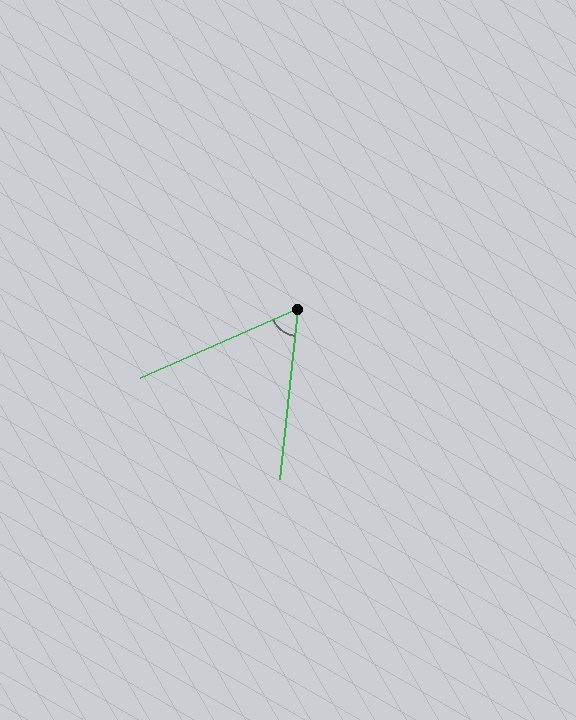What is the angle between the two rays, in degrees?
Approximately 60 degrees.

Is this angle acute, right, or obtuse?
It is acute.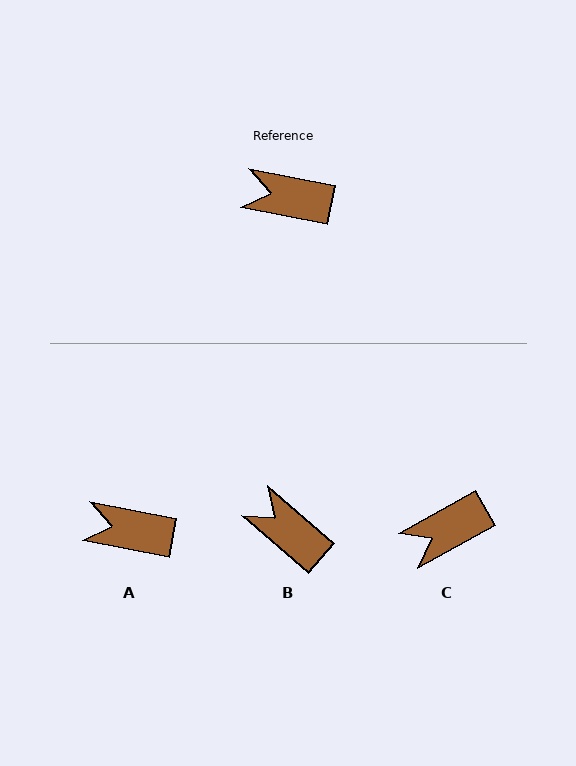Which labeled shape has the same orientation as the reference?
A.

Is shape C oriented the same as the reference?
No, it is off by about 40 degrees.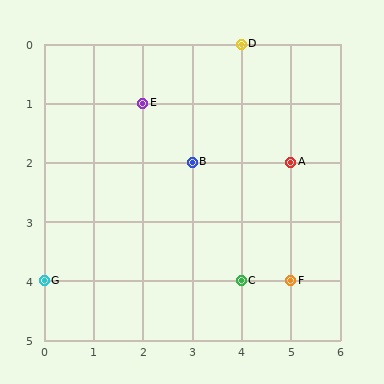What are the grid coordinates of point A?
Point A is at grid coordinates (5, 2).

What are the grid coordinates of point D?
Point D is at grid coordinates (4, 0).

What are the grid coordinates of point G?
Point G is at grid coordinates (0, 4).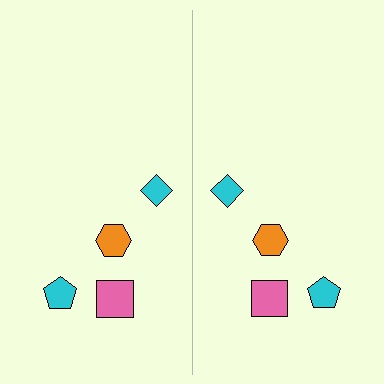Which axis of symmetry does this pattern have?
The pattern has a vertical axis of symmetry running through the center of the image.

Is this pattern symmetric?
Yes, this pattern has bilateral (reflection) symmetry.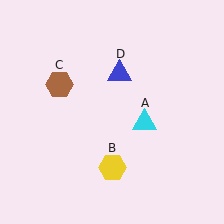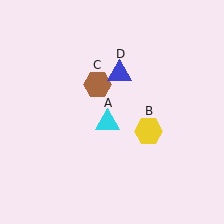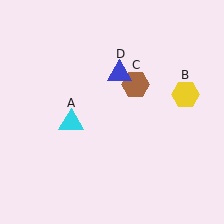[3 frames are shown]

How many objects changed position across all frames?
3 objects changed position: cyan triangle (object A), yellow hexagon (object B), brown hexagon (object C).